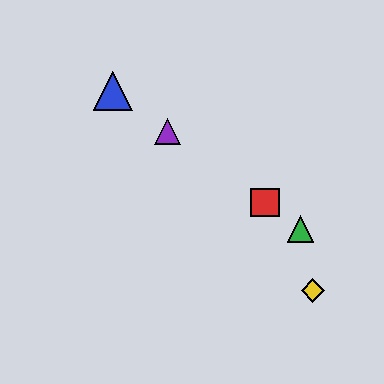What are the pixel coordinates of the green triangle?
The green triangle is at (300, 229).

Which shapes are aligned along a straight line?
The red square, the blue triangle, the green triangle, the purple triangle are aligned along a straight line.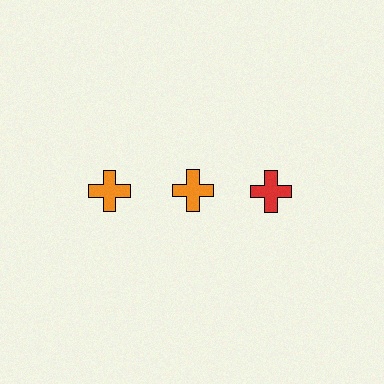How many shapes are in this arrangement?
There are 3 shapes arranged in a grid pattern.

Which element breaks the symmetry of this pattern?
The red cross in the top row, center column breaks the symmetry. All other shapes are orange crosses.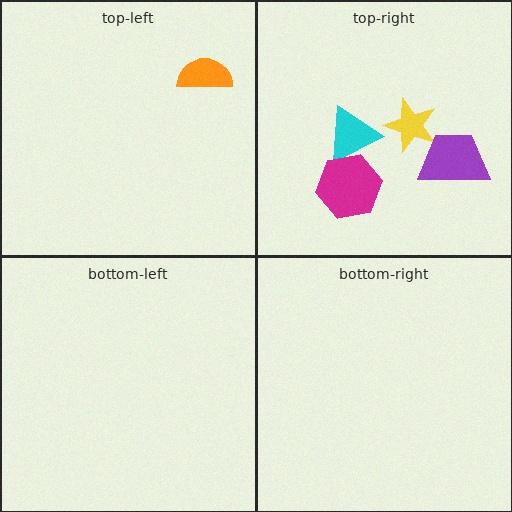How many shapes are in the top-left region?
1.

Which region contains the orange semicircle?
The top-left region.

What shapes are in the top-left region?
The orange semicircle.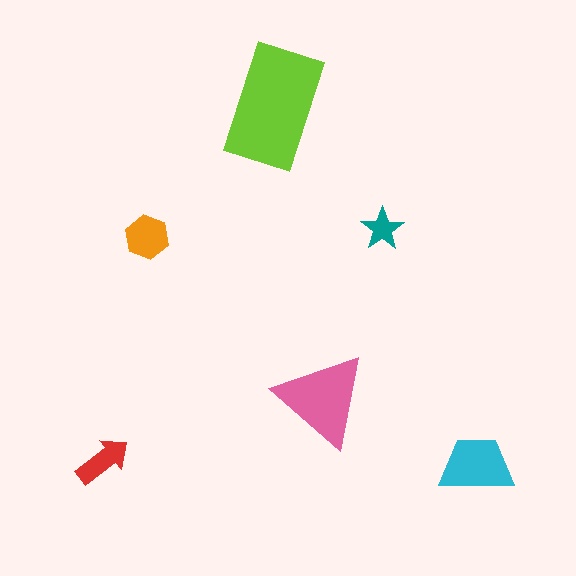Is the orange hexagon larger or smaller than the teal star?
Larger.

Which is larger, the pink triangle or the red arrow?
The pink triangle.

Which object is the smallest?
The teal star.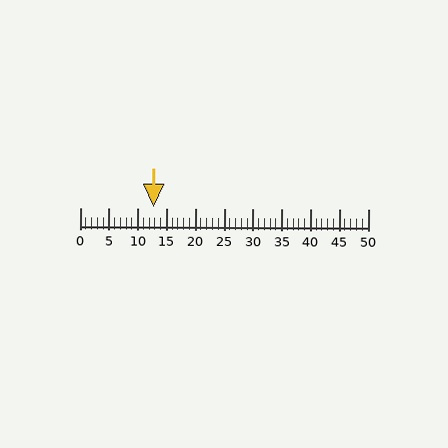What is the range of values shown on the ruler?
The ruler shows values from 0 to 50.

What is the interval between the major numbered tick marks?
The major tick marks are spaced 5 units apart.